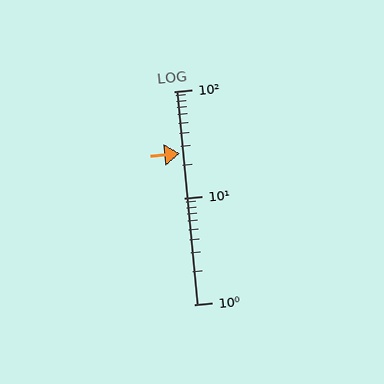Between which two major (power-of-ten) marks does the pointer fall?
The pointer is between 10 and 100.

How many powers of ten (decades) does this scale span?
The scale spans 2 decades, from 1 to 100.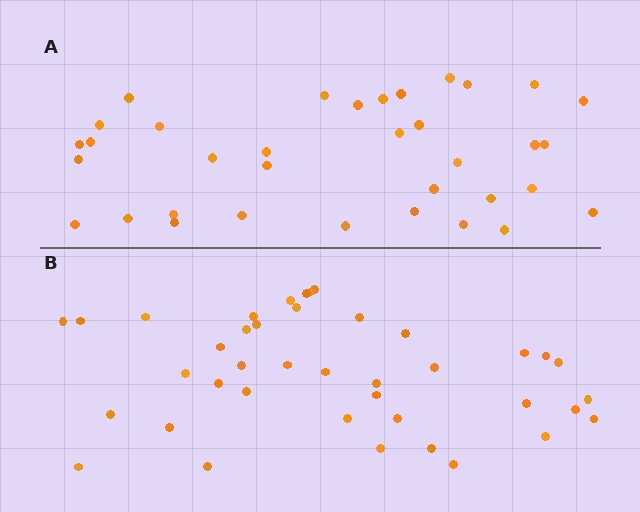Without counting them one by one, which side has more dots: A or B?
Region B (the bottom region) has more dots.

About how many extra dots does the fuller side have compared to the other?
Region B has about 5 more dots than region A.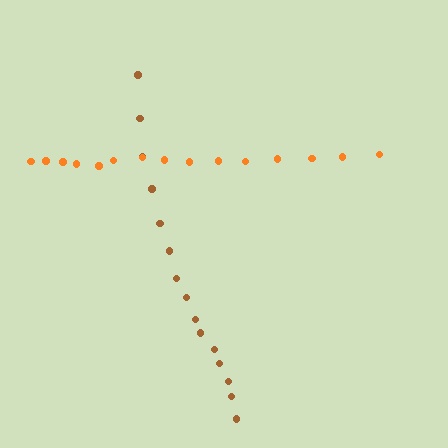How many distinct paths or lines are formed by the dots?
There are 2 distinct paths.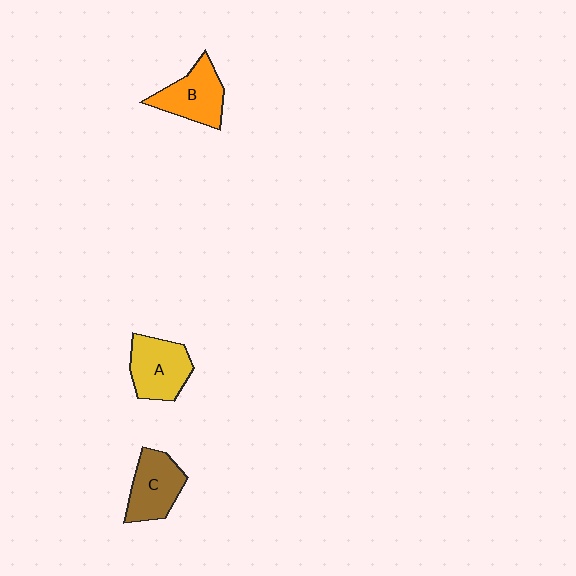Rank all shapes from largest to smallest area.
From largest to smallest: A (yellow), C (brown), B (orange).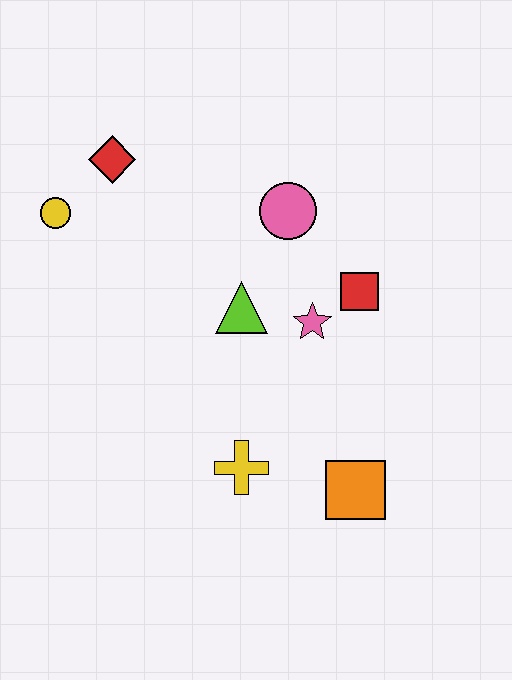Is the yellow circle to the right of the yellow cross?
No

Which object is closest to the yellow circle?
The red diamond is closest to the yellow circle.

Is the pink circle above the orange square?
Yes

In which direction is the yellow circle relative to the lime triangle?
The yellow circle is to the left of the lime triangle.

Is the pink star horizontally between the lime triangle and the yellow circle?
No